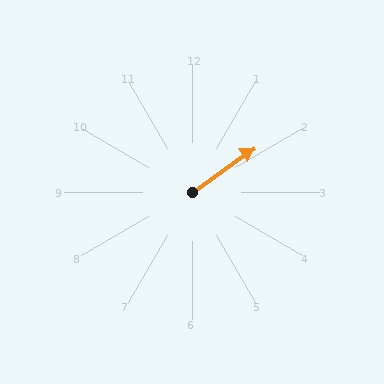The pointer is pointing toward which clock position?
Roughly 2 o'clock.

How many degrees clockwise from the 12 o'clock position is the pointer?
Approximately 54 degrees.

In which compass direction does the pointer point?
Northeast.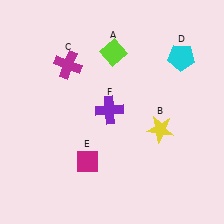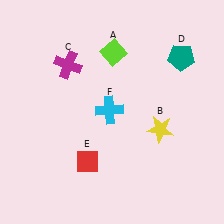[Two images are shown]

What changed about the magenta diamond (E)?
In Image 1, E is magenta. In Image 2, it changed to red.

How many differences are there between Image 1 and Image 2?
There are 3 differences between the two images.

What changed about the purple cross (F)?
In Image 1, F is purple. In Image 2, it changed to cyan.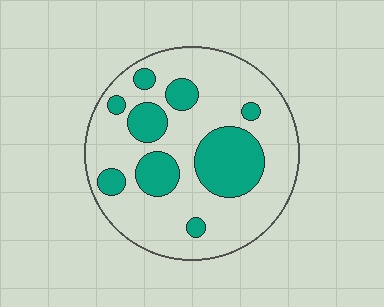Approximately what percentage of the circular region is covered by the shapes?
Approximately 25%.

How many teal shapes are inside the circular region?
9.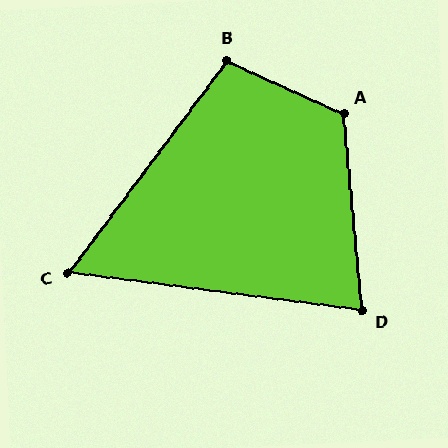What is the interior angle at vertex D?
Approximately 77 degrees (acute).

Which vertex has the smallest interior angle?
C, at approximately 61 degrees.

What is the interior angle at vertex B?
Approximately 103 degrees (obtuse).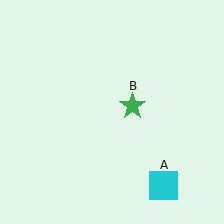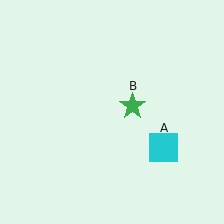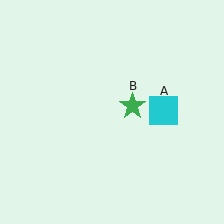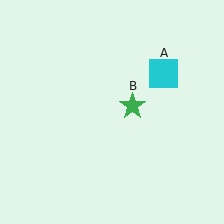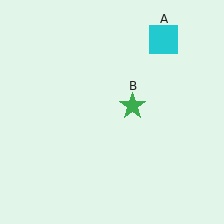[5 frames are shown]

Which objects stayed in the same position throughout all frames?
Green star (object B) remained stationary.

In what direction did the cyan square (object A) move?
The cyan square (object A) moved up.